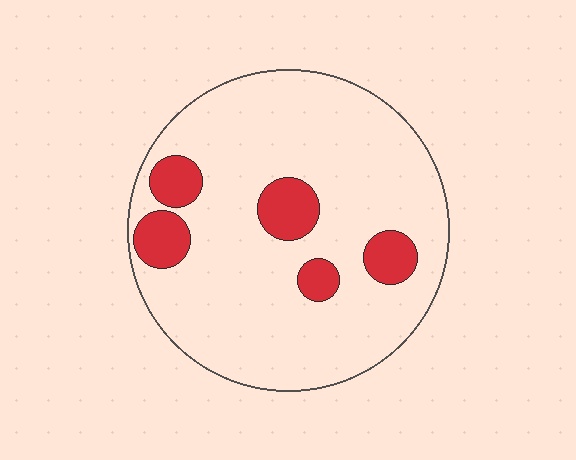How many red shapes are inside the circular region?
5.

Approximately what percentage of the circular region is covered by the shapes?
Approximately 15%.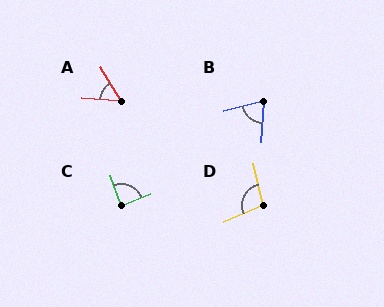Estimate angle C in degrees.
Approximately 88 degrees.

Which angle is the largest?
D, at approximately 100 degrees.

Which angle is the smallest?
A, at approximately 55 degrees.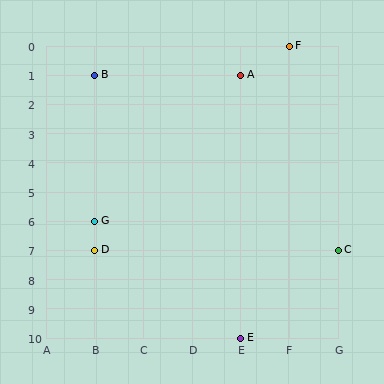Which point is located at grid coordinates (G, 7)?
Point C is at (G, 7).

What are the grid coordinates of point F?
Point F is at grid coordinates (F, 0).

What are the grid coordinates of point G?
Point G is at grid coordinates (B, 6).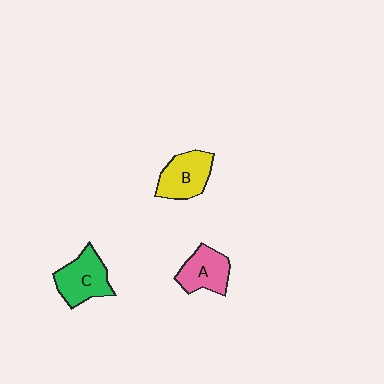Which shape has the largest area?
Shape C (green).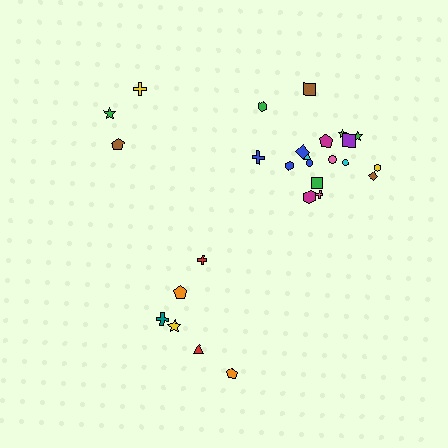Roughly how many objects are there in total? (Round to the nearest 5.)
Roughly 25 objects in total.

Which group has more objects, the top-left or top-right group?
The top-right group.